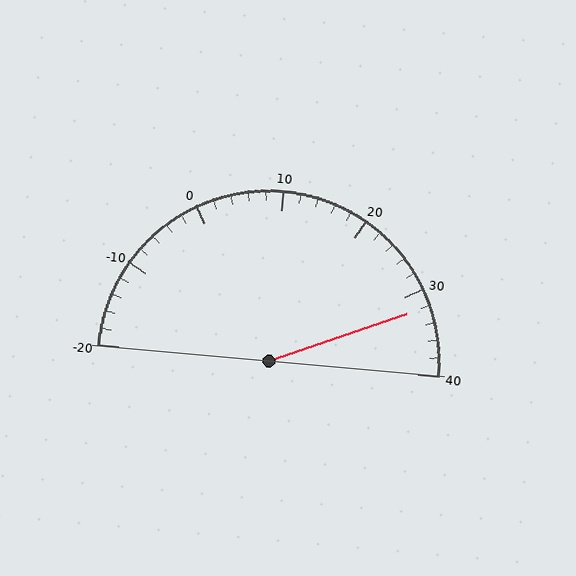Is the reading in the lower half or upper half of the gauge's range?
The reading is in the upper half of the range (-20 to 40).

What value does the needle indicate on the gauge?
The needle indicates approximately 32.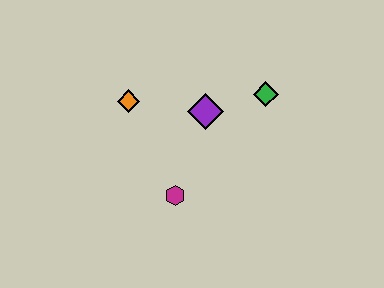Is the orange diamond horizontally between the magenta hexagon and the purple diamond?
No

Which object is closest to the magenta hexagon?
The purple diamond is closest to the magenta hexagon.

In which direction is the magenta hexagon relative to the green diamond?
The magenta hexagon is below the green diamond.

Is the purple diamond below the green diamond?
Yes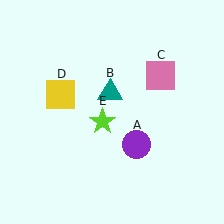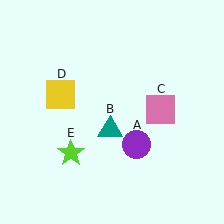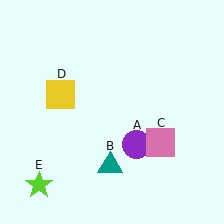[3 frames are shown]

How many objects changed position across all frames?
3 objects changed position: teal triangle (object B), pink square (object C), lime star (object E).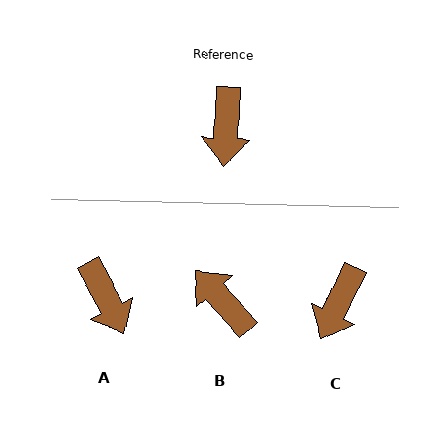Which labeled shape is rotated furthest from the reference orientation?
B, about 135 degrees away.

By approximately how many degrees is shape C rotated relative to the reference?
Approximately 23 degrees clockwise.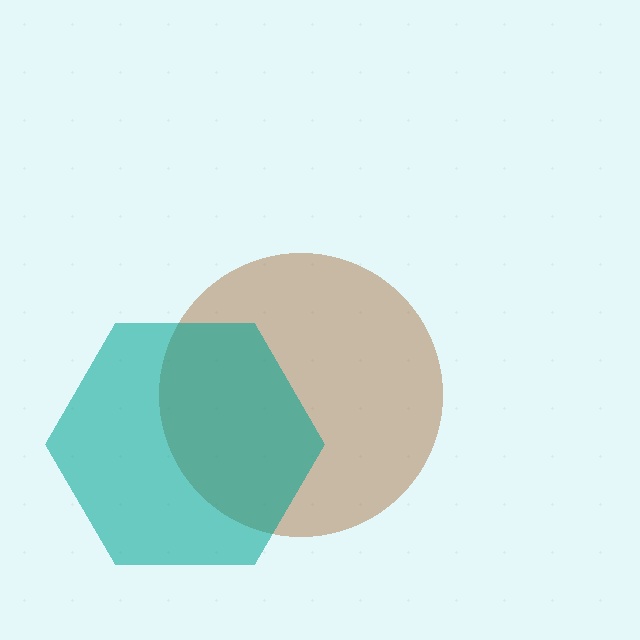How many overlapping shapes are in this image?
There are 2 overlapping shapes in the image.